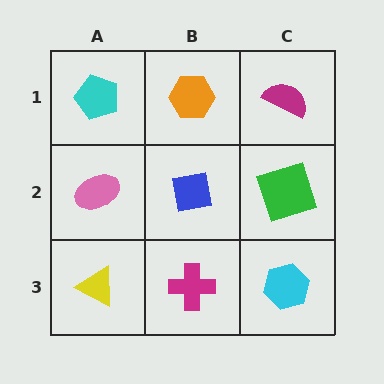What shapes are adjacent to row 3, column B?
A blue square (row 2, column B), a yellow triangle (row 3, column A), a cyan hexagon (row 3, column C).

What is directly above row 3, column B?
A blue square.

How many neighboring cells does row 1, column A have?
2.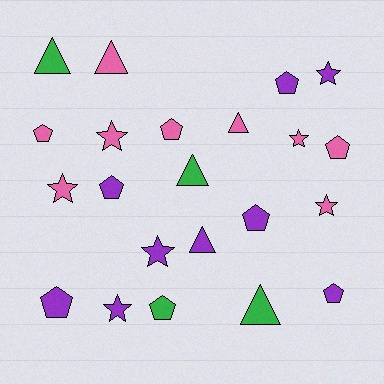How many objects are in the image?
There are 22 objects.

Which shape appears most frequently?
Pentagon, with 9 objects.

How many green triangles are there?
There are 3 green triangles.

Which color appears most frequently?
Pink, with 9 objects.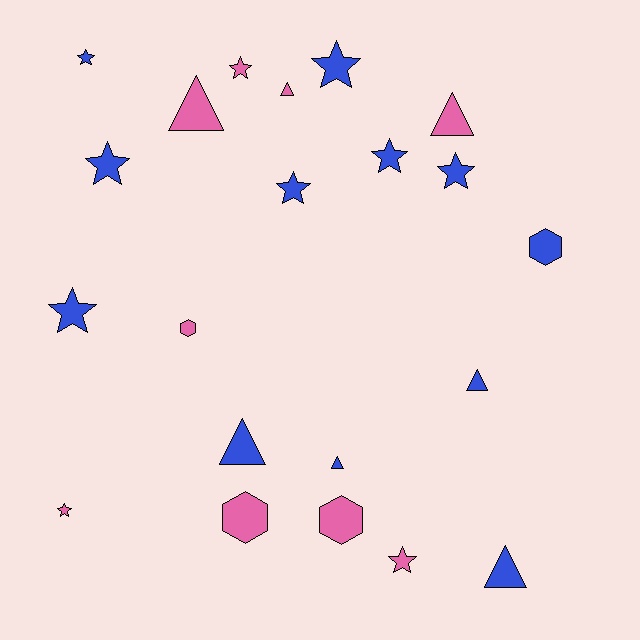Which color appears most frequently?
Blue, with 12 objects.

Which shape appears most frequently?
Star, with 10 objects.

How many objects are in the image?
There are 21 objects.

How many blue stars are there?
There are 7 blue stars.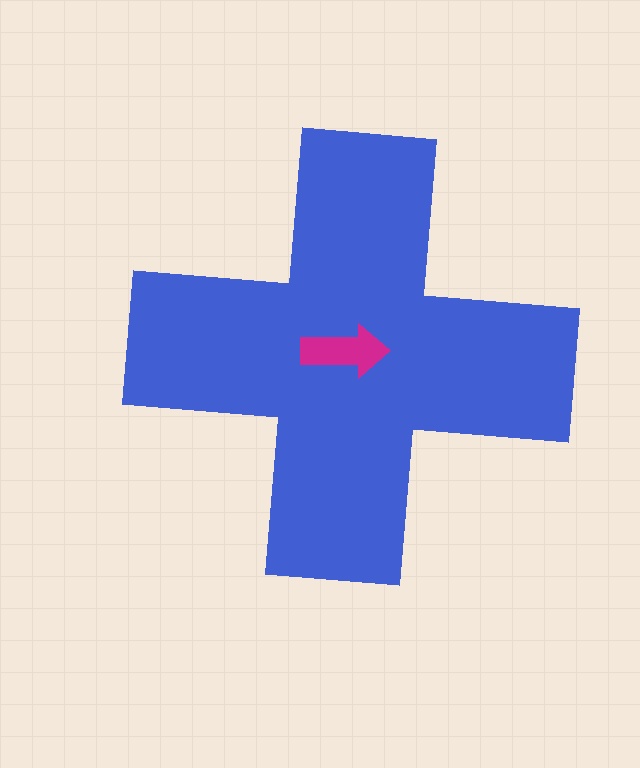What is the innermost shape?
The magenta arrow.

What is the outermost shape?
The blue cross.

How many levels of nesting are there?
2.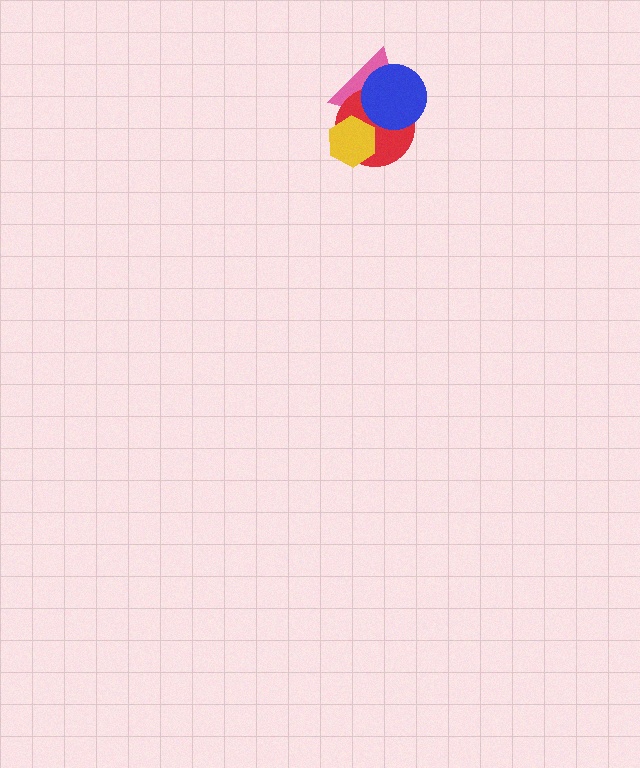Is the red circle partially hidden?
Yes, it is partially covered by another shape.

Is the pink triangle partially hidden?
Yes, it is partially covered by another shape.